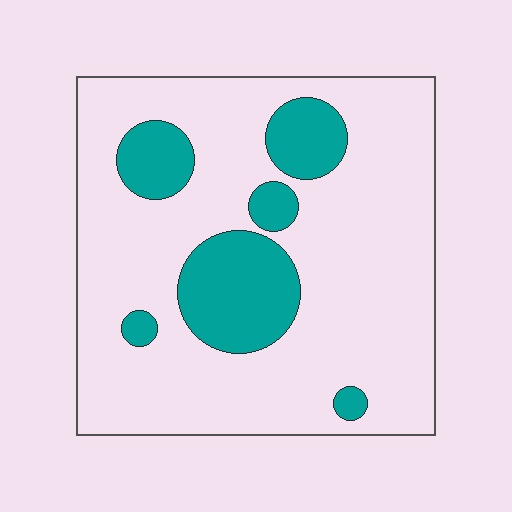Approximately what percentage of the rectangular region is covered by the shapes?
Approximately 20%.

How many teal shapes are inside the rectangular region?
6.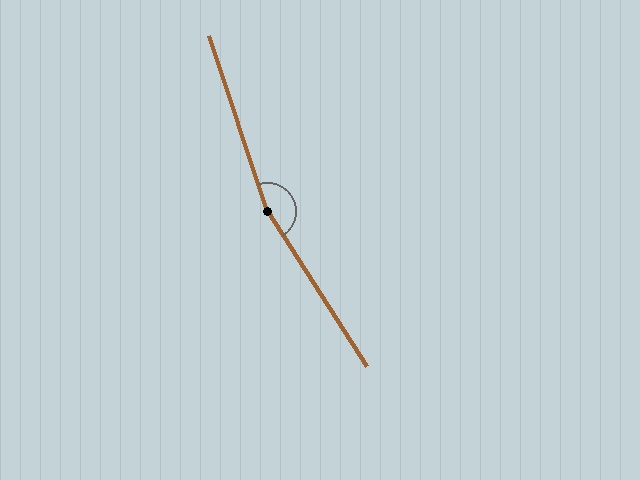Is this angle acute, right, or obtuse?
It is obtuse.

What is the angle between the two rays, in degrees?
Approximately 166 degrees.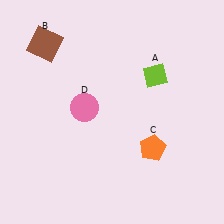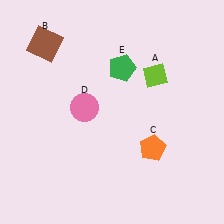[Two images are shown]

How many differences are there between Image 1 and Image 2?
There is 1 difference between the two images.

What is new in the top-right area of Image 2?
A green pentagon (E) was added in the top-right area of Image 2.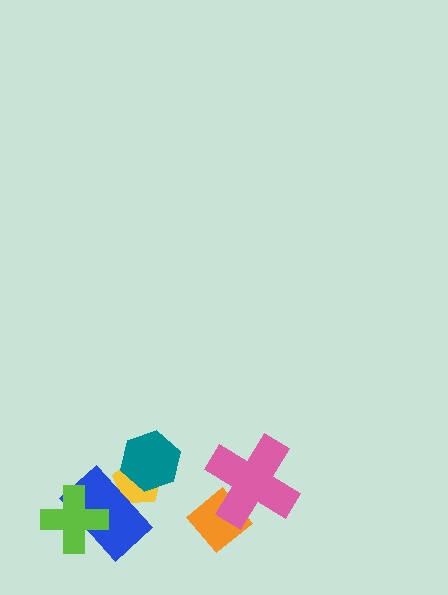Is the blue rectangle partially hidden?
Yes, it is partially covered by another shape.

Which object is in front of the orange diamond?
The pink cross is in front of the orange diamond.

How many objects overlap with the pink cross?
1 object overlaps with the pink cross.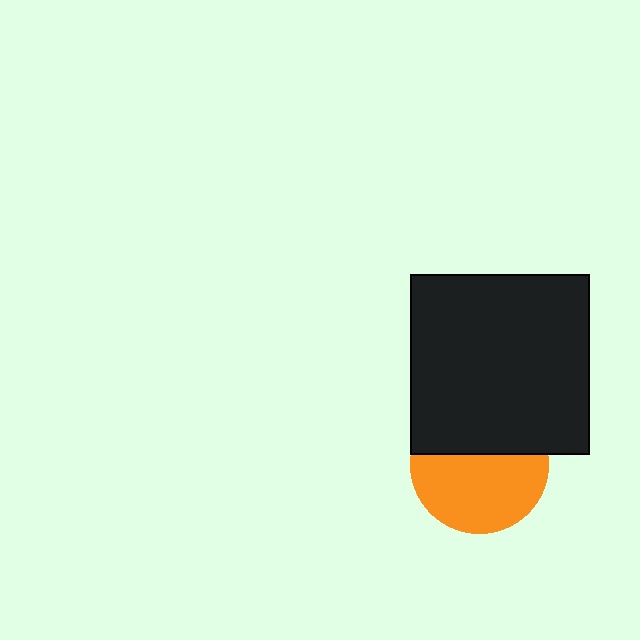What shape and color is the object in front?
The object in front is a black square.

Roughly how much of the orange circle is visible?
About half of it is visible (roughly 58%).